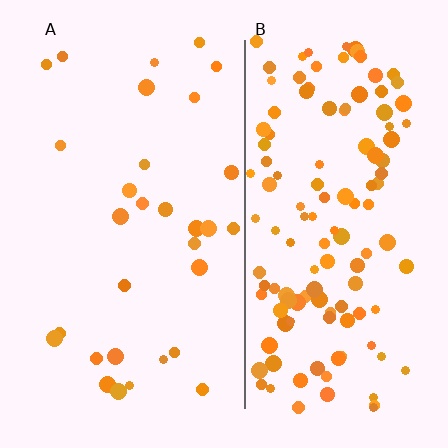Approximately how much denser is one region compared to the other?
Approximately 4.2× — region B over region A.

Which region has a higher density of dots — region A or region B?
B (the right).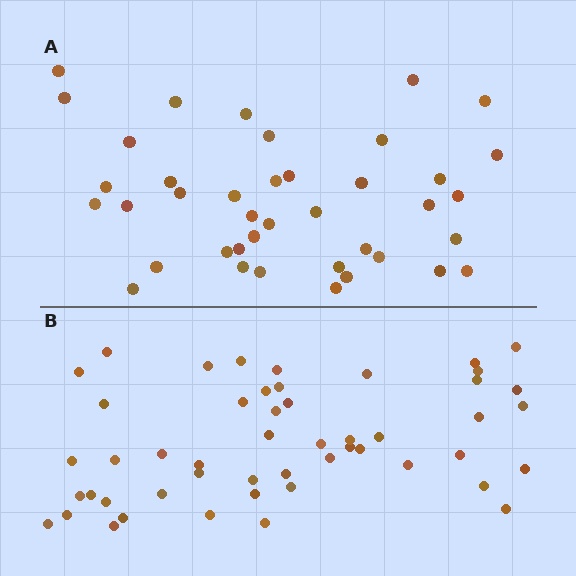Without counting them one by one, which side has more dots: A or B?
Region B (the bottom region) has more dots.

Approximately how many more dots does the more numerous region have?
Region B has roughly 10 or so more dots than region A.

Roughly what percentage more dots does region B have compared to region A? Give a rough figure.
About 25% more.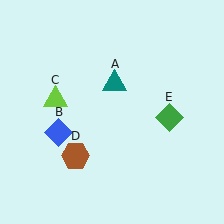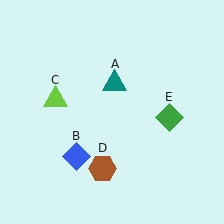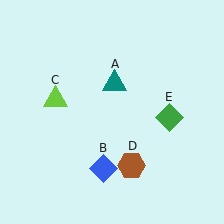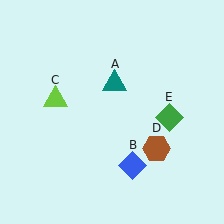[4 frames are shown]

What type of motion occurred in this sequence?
The blue diamond (object B), brown hexagon (object D) rotated counterclockwise around the center of the scene.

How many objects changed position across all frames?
2 objects changed position: blue diamond (object B), brown hexagon (object D).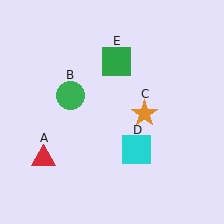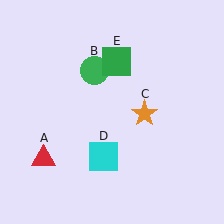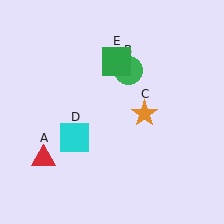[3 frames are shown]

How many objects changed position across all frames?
2 objects changed position: green circle (object B), cyan square (object D).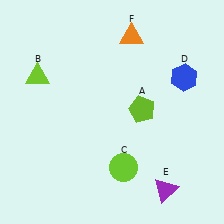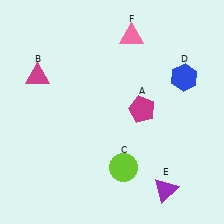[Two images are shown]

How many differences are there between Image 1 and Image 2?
There are 3 differences between the two images.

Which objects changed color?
A changed from lime to magenta. B changed from lime to magenta. F changed from orange to pink.